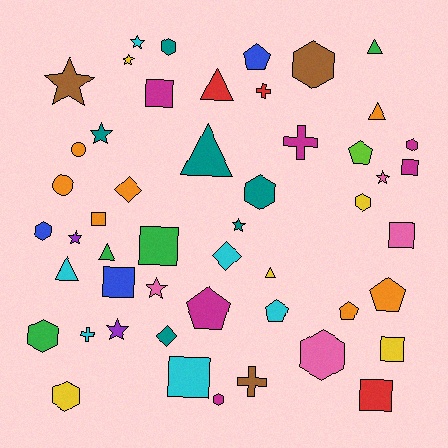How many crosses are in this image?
There are 4 crosses.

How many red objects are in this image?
There are 3 red objects.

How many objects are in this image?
There are 50 objects.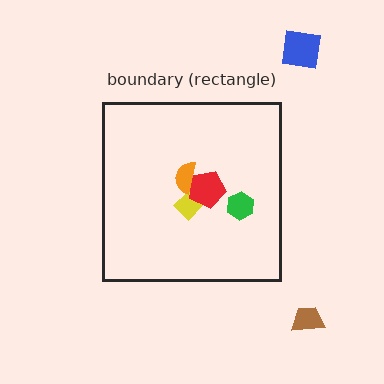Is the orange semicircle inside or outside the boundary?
Inside.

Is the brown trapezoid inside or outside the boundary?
Outside.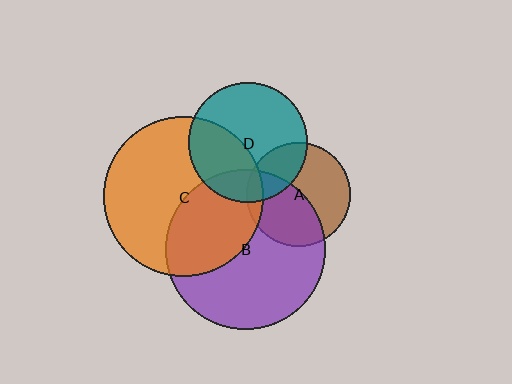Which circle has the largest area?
Circle C (orange).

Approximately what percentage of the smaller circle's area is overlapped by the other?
Approximately 45%.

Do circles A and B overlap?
Yes.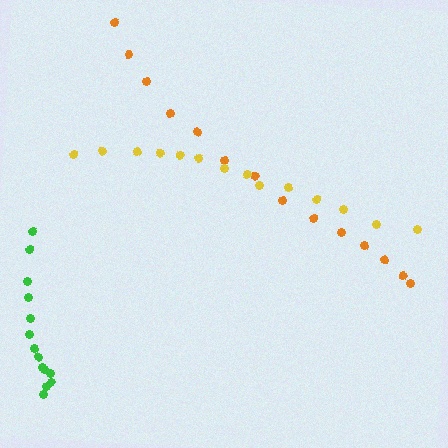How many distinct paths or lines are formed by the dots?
There are 3 distinct paths.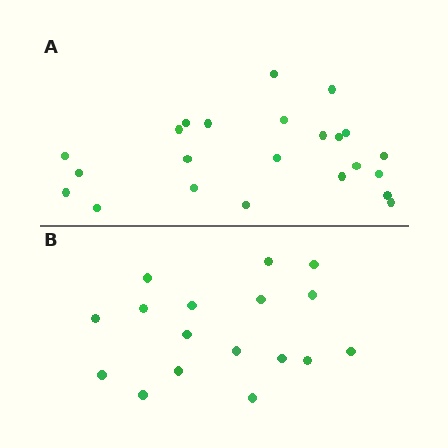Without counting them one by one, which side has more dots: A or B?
Region A (the top region) has more dots.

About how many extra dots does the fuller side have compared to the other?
Region A has about 6 more dots than region B.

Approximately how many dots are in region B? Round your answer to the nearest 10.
About 20 dots. (The exact count is 17, which rounds to 20.)